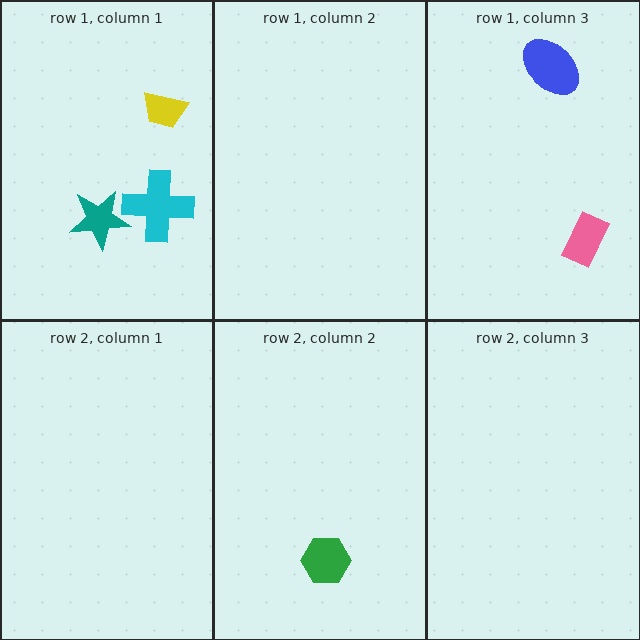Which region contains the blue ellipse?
The row 1, column 3 region.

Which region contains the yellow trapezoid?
The row 1, column 1 region.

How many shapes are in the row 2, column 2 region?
1.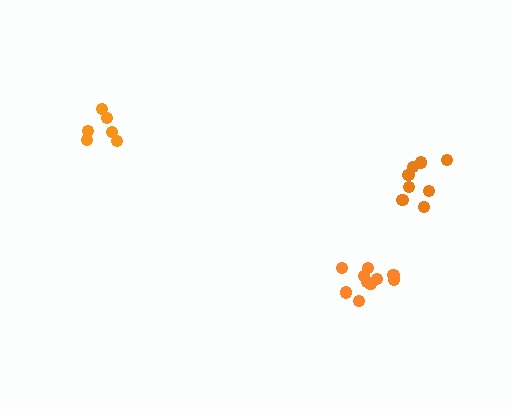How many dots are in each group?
Group 1: 10 dots, Group 2: 6 dots, Group 3: 8 dots (24 total).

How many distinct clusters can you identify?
There are 3 distinct clusters.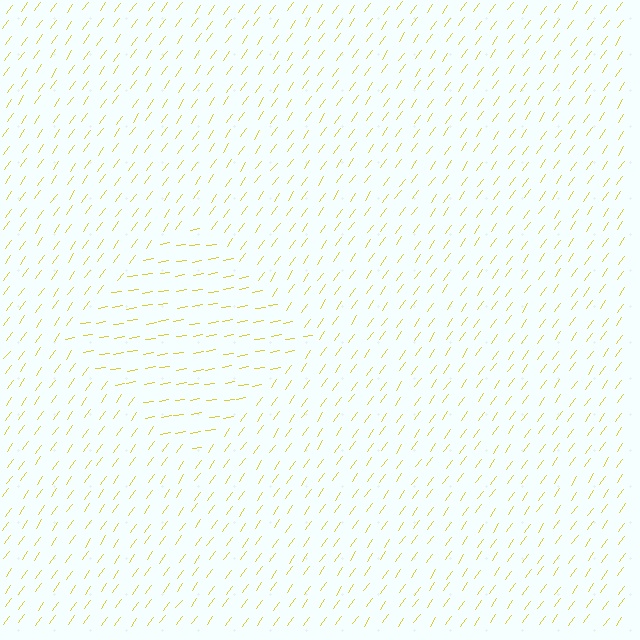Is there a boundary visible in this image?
Yes, there is a texture boundary formed by a change in line orientation.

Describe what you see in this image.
The image is filled with small yellow line segments. A diamond region in the image has lines oriented differently from the surrounding lines, creating a visible texture boundary.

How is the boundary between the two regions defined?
The boundary is defined purely by a change in line orientation (approximately 45 degrees difference). All lines are the same color and thickness.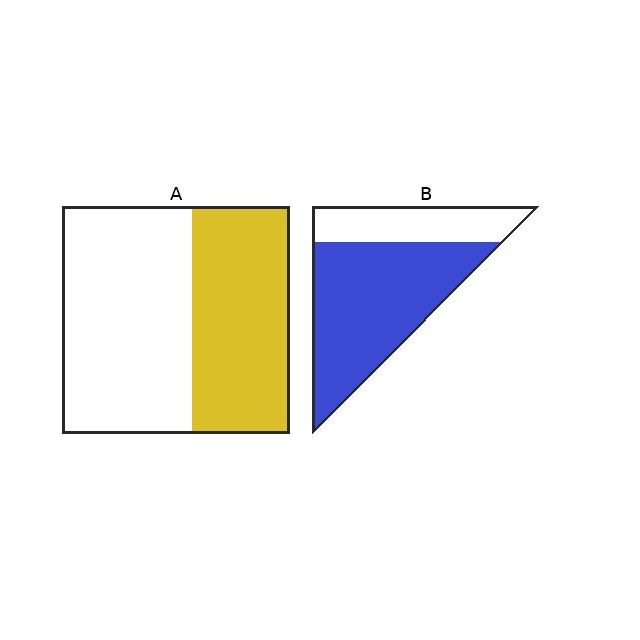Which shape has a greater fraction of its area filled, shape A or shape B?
Shape B.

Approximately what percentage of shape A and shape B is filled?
A is approximately 45% and B is approximately 70%.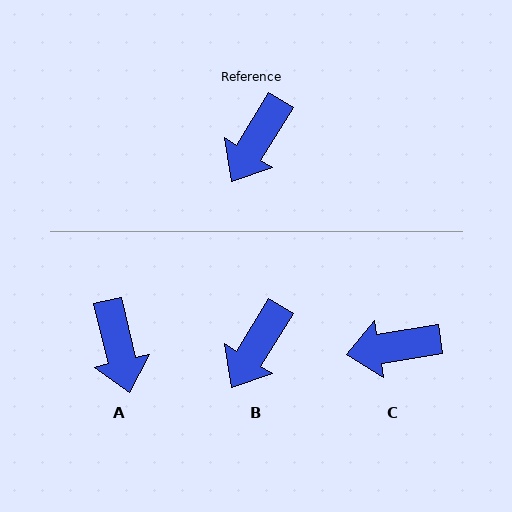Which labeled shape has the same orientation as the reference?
B.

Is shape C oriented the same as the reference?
No, it is off by about 49 degrees.